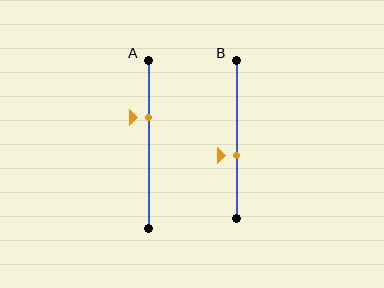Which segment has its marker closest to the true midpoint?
Segment B has its marker closest to the true midpoint.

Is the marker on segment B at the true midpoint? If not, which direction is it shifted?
No, the marker on segment B is shifted downward by about 10% of the segment length.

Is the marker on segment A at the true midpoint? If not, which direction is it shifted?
No, the marker on segment A is shifted upward by about 16% of the segment length.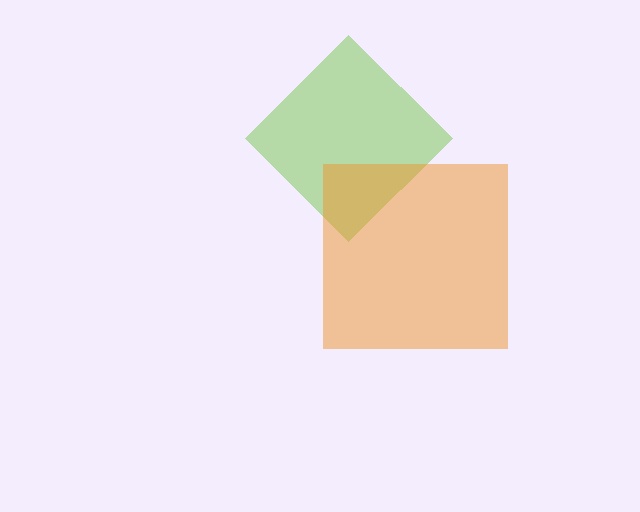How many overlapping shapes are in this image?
There are 2 overlapping shapes in the image.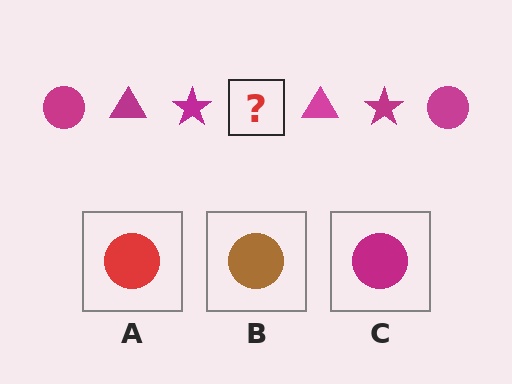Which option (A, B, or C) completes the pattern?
C.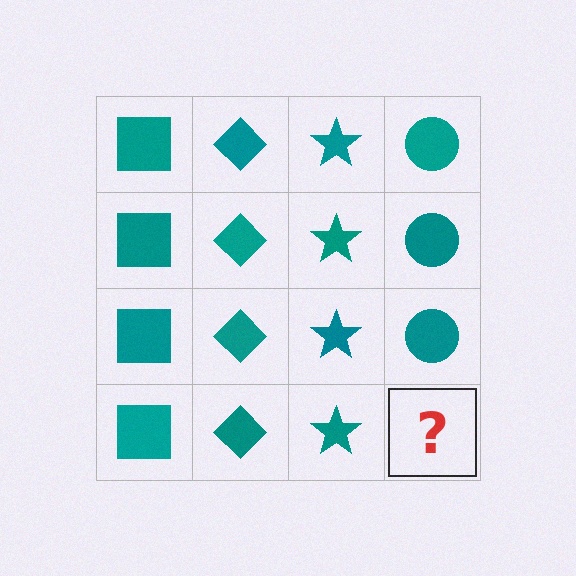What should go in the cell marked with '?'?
The missing cell should contain a teal circle.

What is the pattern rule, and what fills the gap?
The rule is that each column has a consistent shape. The gap should be filled with a teal circle.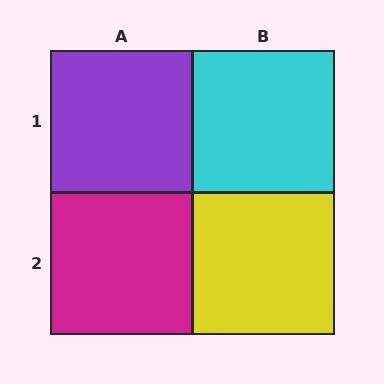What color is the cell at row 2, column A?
Magenta.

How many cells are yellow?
1 cell is yellow.